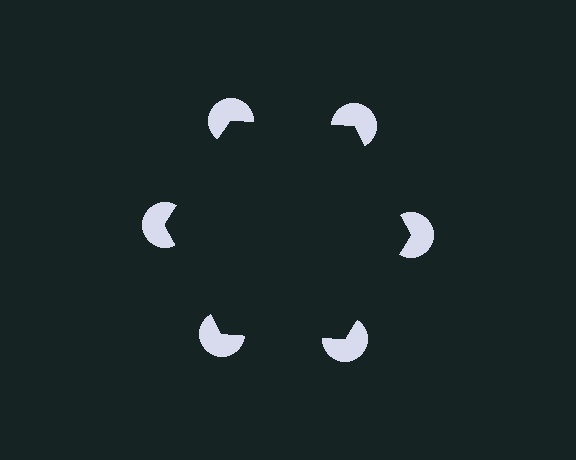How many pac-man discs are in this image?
There are 6 — one at each vertex of the illusory hexagon.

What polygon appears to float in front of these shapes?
An illusory hexagon — its edges are inferred from the aligned wedge cuts in the pac-man discs, not physically drawn.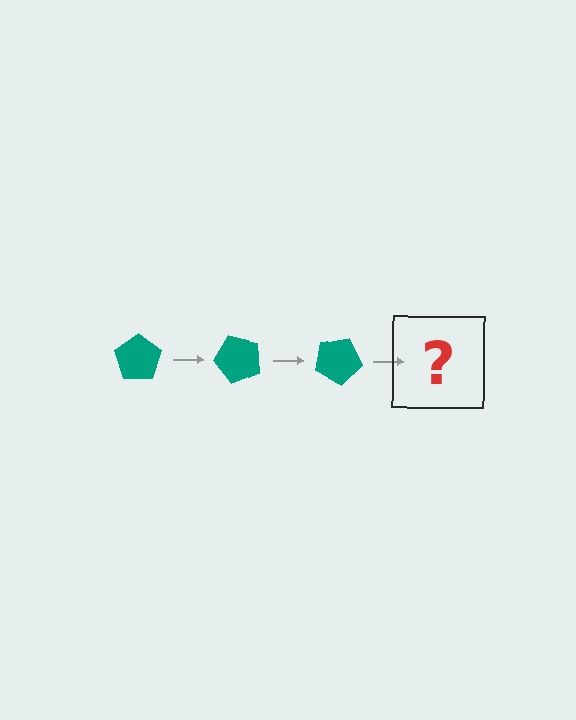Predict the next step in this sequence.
The next step is a teal pentagon rotated 150 degrees.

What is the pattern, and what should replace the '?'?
The pattern is that the pentagon rotates 50 degrees each step. The '?' should be a teal pentagon rotated 150 degrees.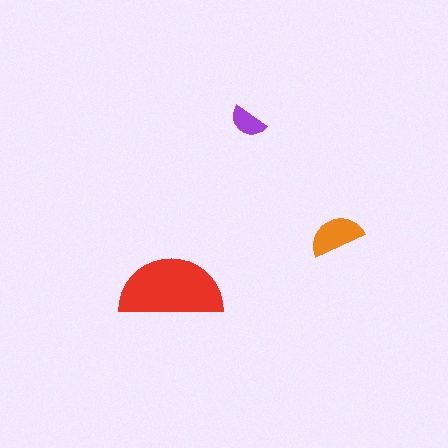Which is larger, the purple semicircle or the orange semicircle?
The orange one.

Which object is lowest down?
The red semicircle is bottommost.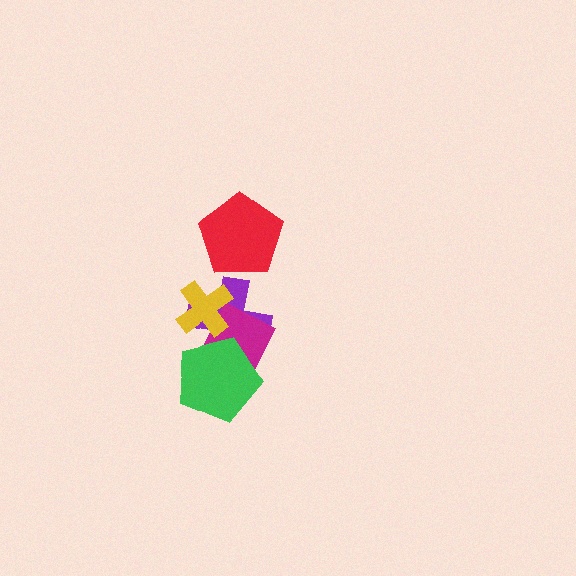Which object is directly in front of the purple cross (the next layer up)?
The magenta square is directly in front of the purple cross.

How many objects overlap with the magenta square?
3 objects overlap with the magenta square.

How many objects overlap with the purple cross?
3 objects overlap with the purple cross.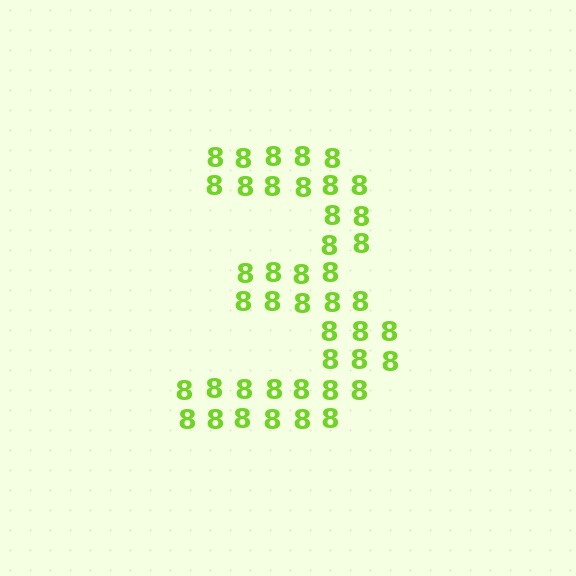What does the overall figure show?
The overall figure shows the digit 3.